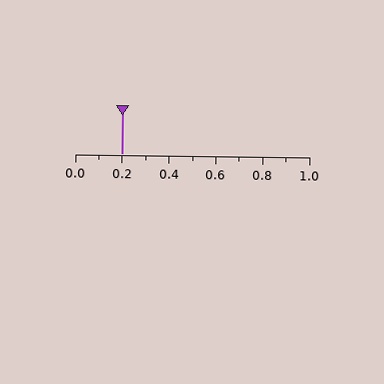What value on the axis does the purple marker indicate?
The marker indicates approximately 0.2.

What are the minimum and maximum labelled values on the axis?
The axis runs from 0.0 to 1.0.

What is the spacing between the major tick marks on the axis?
The major ticks are spaced 0.2 apart.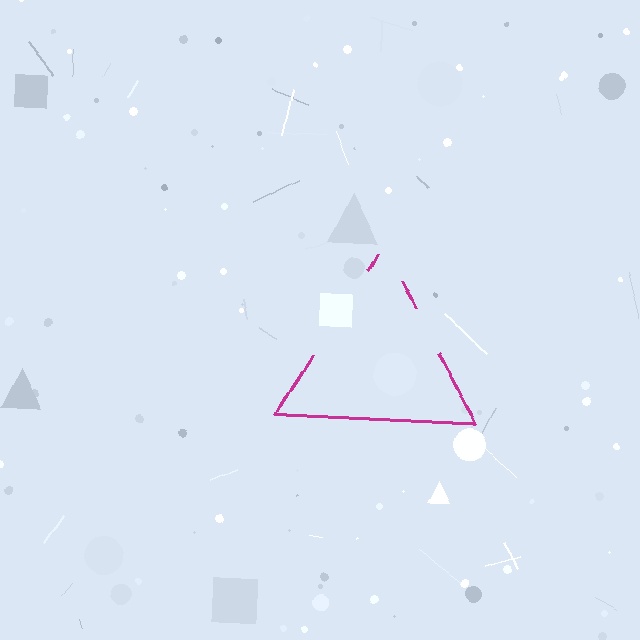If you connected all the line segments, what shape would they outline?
They would outline a triangle.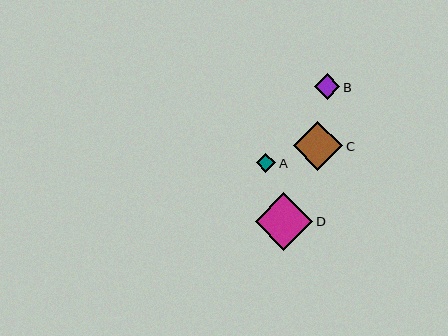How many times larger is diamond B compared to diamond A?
Diamond B is approximately 1.3 times the size of diamond A.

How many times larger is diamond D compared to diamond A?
Diamond D is approximately 3.0 times the size of diamond A.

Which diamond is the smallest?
Diamond A is the smallest with a size of approximately 19 pixels.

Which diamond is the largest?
Diamond D is the largest with a size of approximately 57 pixels.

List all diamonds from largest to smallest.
From largest to smallest: D, C, B, A.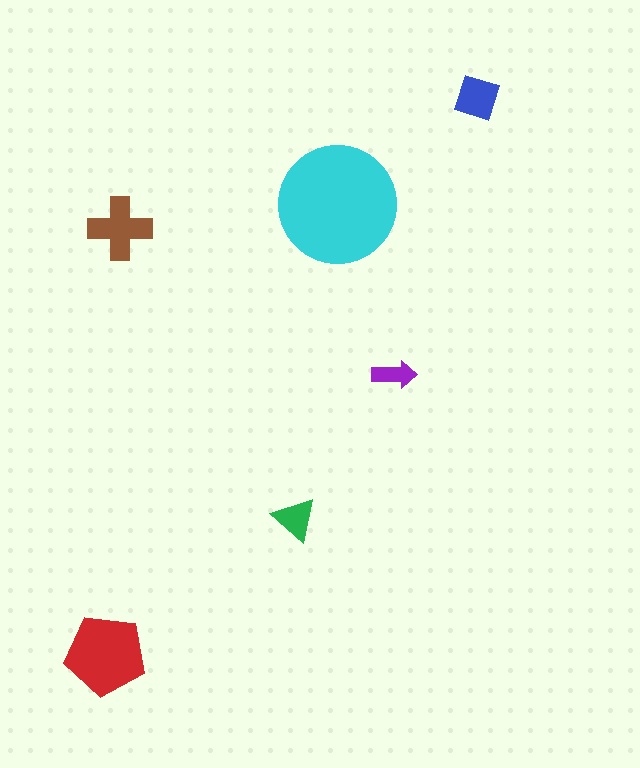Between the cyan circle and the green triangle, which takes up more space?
The cyan circle.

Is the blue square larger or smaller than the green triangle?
Larger.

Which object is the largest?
The cyan circle.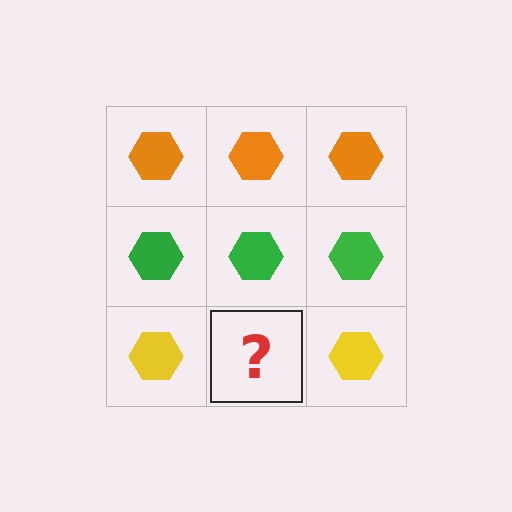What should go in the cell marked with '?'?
The missing cell should contain a yellow hexagon.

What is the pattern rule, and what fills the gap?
The rule is that each row has a consistent color. The gap should be filled with a yellow hexagon.